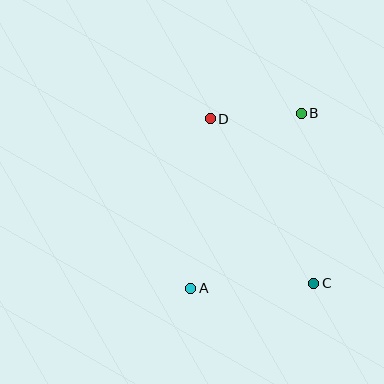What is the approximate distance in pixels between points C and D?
The distance between C and D is approximately 194 pixels.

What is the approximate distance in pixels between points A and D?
The distance between A and D is approximately 171 pixels.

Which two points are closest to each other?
Points B and D are closest to each other.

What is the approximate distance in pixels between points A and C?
The distance between A and C is approximately 123 pixels.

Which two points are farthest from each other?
Points A and B are farthest from each other.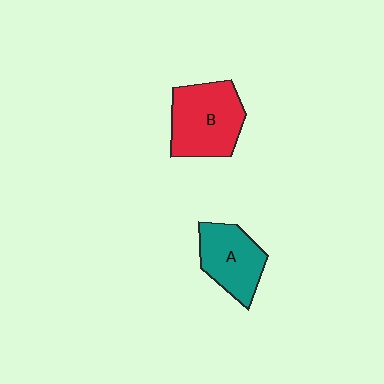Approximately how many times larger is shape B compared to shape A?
Approximately 1.3 times.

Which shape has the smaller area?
Shape A (teal).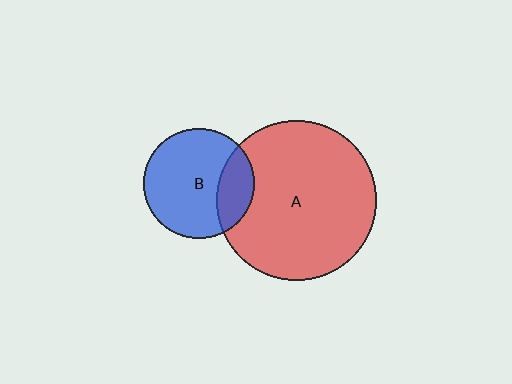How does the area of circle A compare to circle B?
Approximately 2.1 times.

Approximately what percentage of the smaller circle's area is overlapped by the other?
Approximately 25%.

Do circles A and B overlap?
Yes.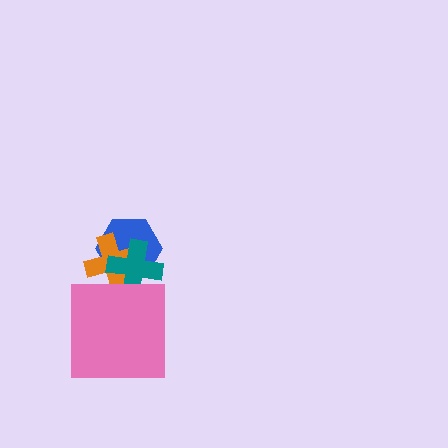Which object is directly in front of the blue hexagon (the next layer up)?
The orange cross is directly in front of the blue hexagon.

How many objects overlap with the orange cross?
2 objects overlap with the orange cross.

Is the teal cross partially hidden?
Yes, it is partially covered by another shape.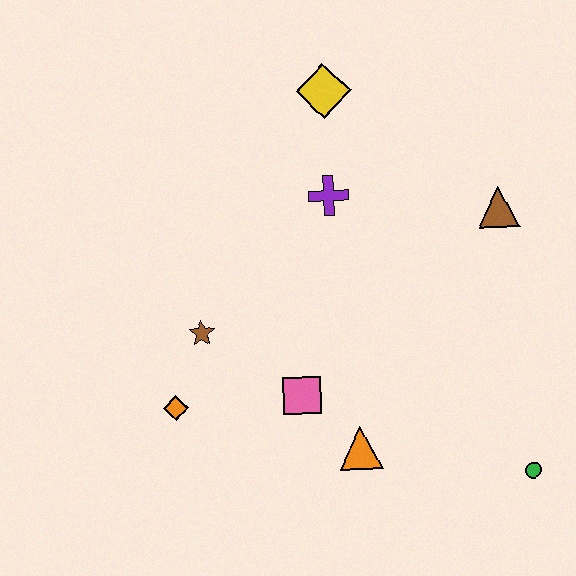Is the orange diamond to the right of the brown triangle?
No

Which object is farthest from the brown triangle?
The orange diamond is farthest from the brown triangle.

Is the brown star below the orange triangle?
No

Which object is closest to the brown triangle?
The purple cross is closest to the brown triangle.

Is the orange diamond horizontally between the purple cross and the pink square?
No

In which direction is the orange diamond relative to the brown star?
The orange diamond is below the brown star.